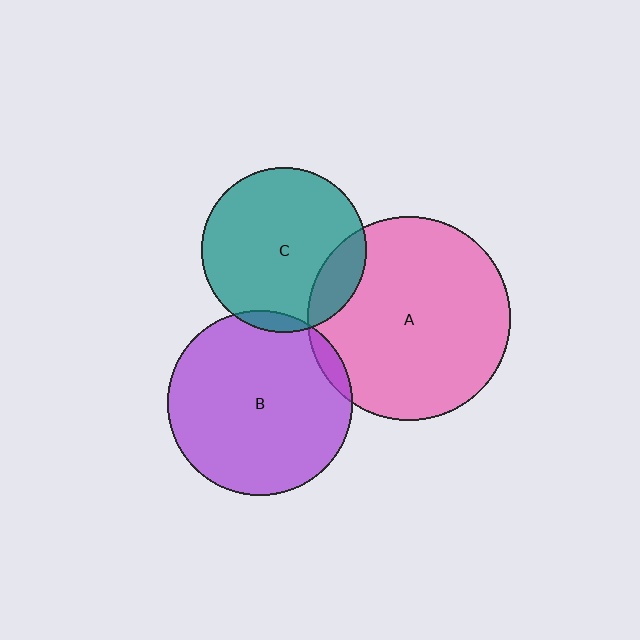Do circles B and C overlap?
Yes.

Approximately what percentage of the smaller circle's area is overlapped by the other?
Approximately 5%.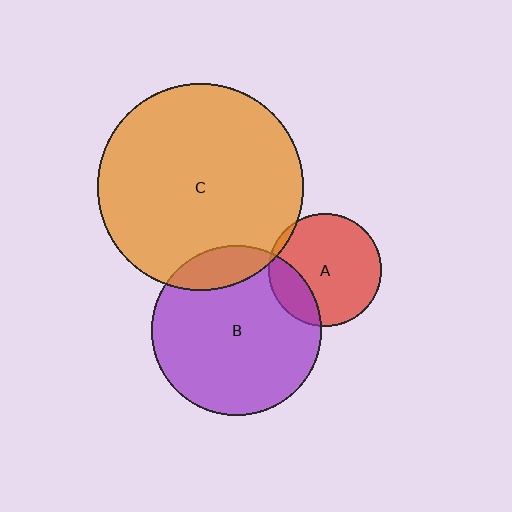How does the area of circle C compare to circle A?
Approximately 3.4 times.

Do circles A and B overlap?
Yes.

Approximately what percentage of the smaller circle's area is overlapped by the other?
Approximately 20%.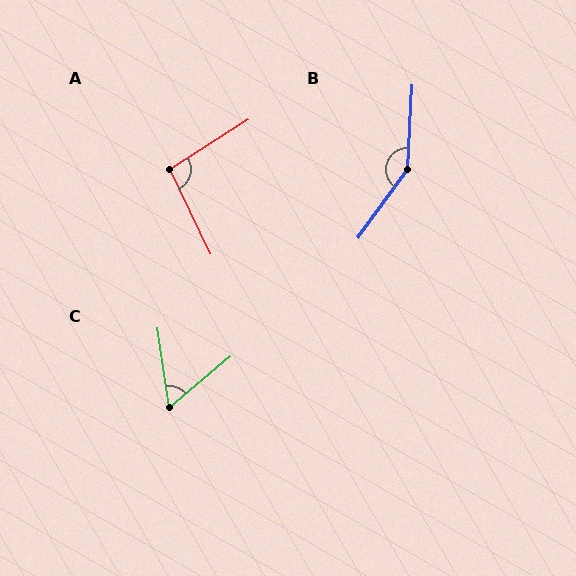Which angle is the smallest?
C, at approximately 58 degrees.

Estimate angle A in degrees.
Approximately 97 degrees.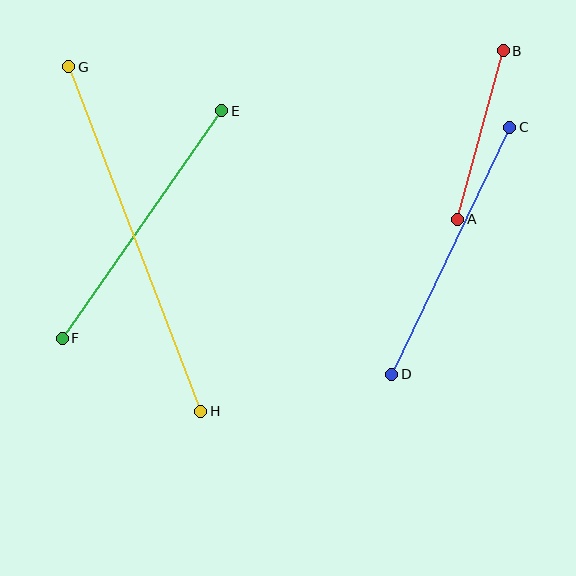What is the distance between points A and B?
The distance is approximately 174 pixels.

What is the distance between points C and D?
The distance is approximately 273 pixels.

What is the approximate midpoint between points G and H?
The midpoint is at approximately (135, 239) pixels.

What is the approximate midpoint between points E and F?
The midpoint is at approximately (142, 225) pixels.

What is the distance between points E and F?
The distance is approximately 278 pixels.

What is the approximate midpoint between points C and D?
The midpoint is at approximately (451, 251) pixels.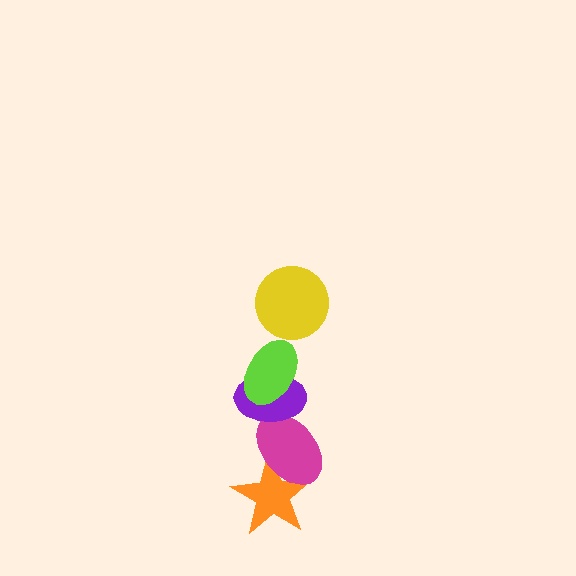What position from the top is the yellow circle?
The yellow circle is 1st from the top.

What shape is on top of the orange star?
The magenta ellipse is on top of the orange star.